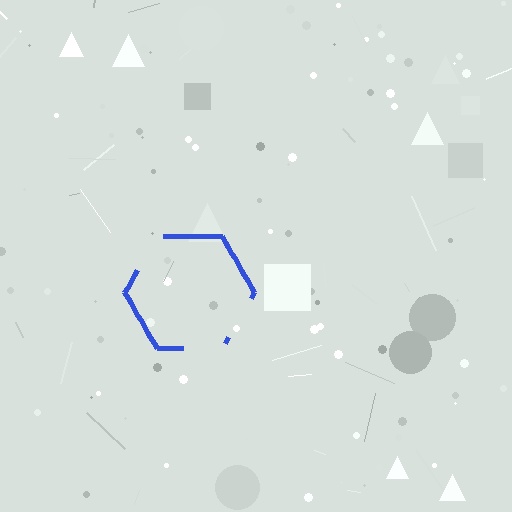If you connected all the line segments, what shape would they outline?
They would outline a hexagon.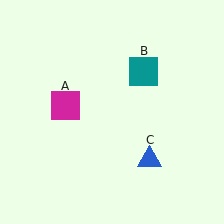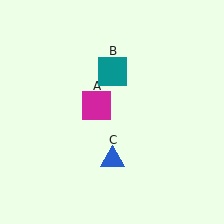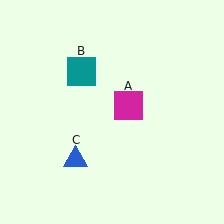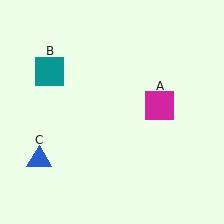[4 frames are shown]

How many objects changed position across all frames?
3 objects changed position: magenta square (object A), teal square (object B), blue triangle (object C).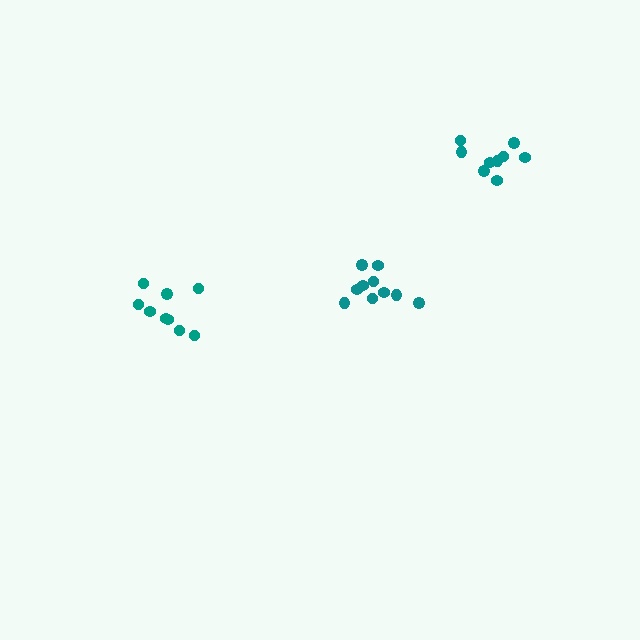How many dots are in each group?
Group 1: 9 dots, Group 2: 9 dots, Group 3: 10 dots (28 total).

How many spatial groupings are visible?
There are 3 spatial groupings.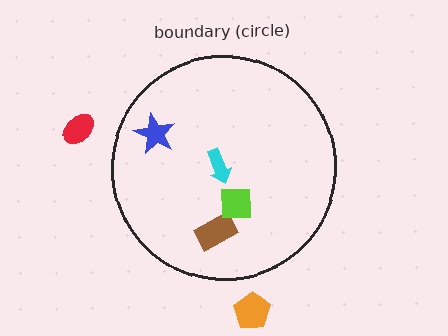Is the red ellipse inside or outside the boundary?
Outside.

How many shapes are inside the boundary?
4 inside, 2 outside.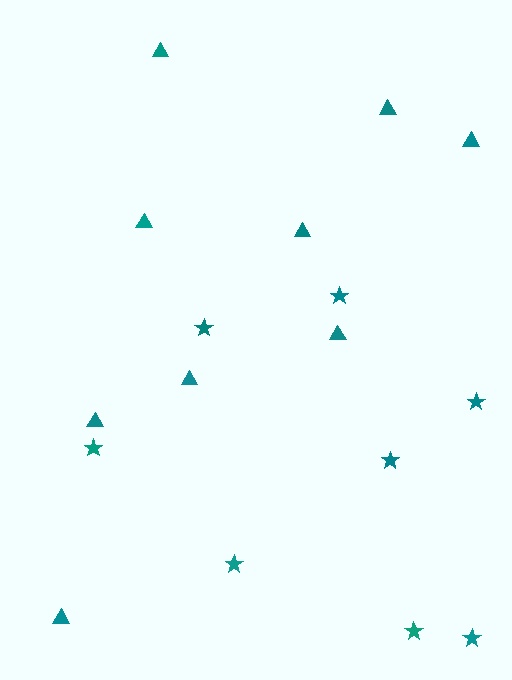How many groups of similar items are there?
There are 2 groups: one group of triangles (9) and one group of stars (8).